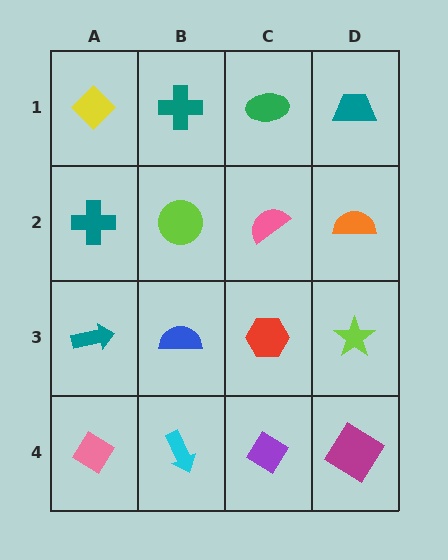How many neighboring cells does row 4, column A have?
2.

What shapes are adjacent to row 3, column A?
A teal cross (row 2, column A), a pink diamond (row 4, column A), a blue semicircle (row 3, column B).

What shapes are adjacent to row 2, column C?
A green ellipse (row 1, column C), a red hexagon (row 3, column C), a lime circle (row 2, column B), an orange semicircle (row 2, column D).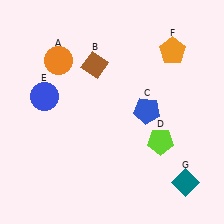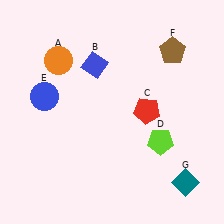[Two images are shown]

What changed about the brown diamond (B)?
In Image 1, B is brown. In Image 2, it changed to blue.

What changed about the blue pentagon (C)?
In Image 1, C is blue. In Image 2, it changed to red.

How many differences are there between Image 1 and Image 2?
There are 3 differences between the two images.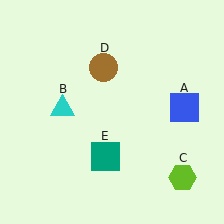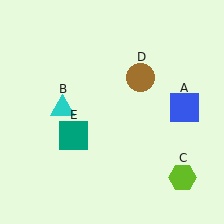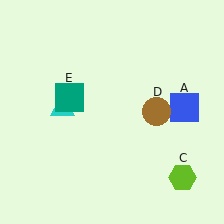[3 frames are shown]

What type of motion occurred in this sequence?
The brown circle (object D), teal square (object E) rotated clockwise around the center of the scene.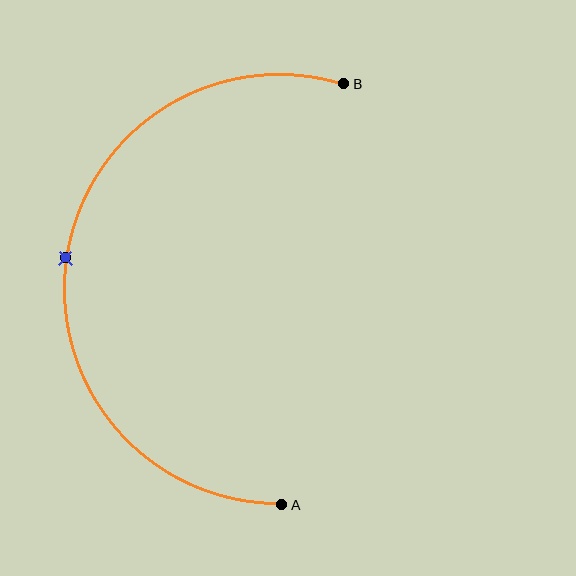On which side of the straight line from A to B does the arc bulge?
The arc bulges to the left of the straight line connecting A and B.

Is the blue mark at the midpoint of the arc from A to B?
Yes. The blue mark lies on the arc at equal arc-length from both A and B — it is the arc midpoint.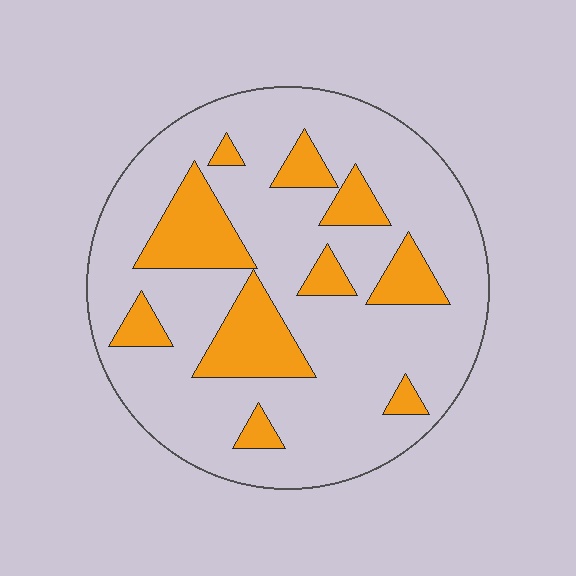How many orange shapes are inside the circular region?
10.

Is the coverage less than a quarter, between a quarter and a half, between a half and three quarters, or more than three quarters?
Less than a quarter.